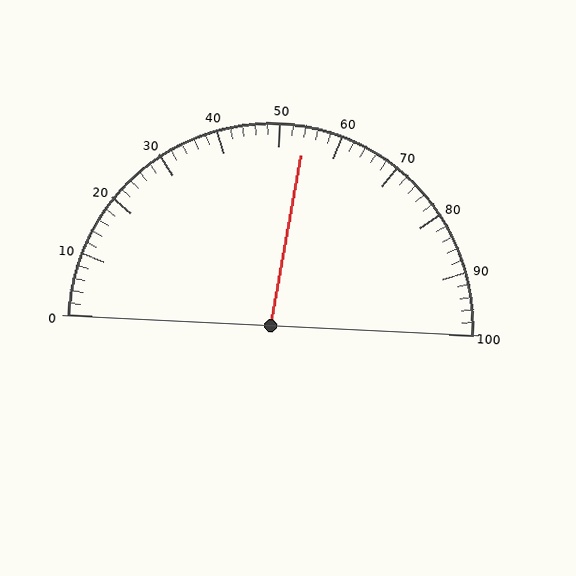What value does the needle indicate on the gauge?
The needle indicates approximately 54.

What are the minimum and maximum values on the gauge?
The gauge ranges from 0 to 100.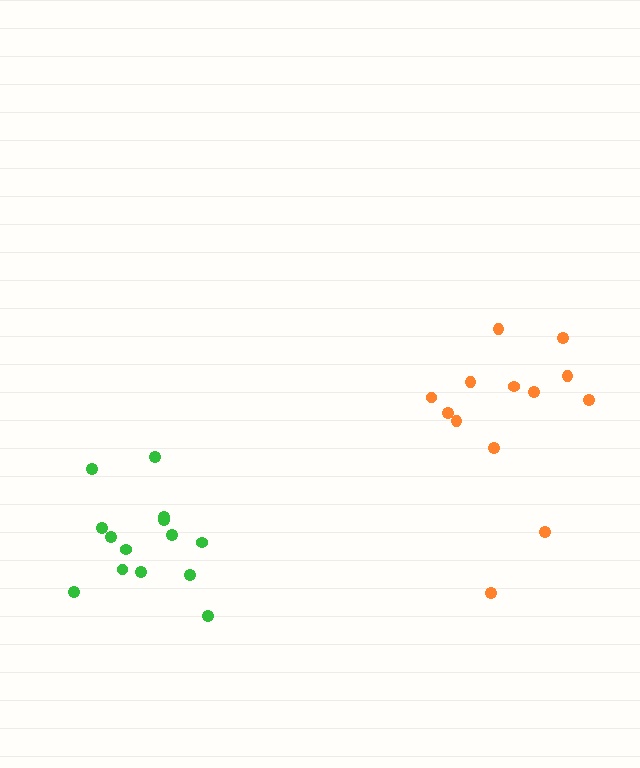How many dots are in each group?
Group 1: 13 dots, Group 2: 14 dots (27 total).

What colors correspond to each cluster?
The clusters are colored: orange, green.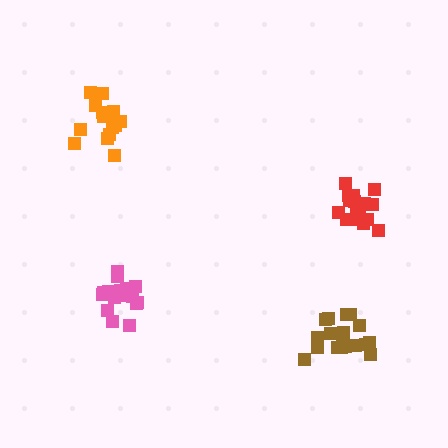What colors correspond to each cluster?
The clusters are colored: orange, brown, red, pink.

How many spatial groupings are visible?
There are 4 spatial groupings.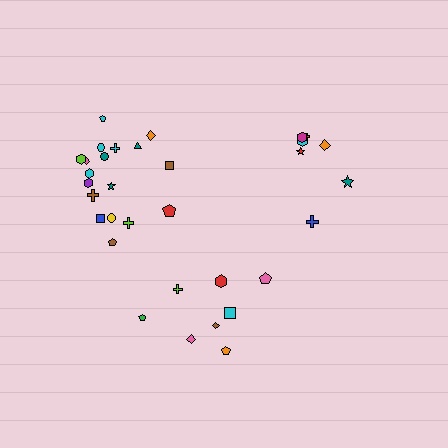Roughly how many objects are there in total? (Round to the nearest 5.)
Roughly 35 objects in total.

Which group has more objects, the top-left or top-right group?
The top-left group.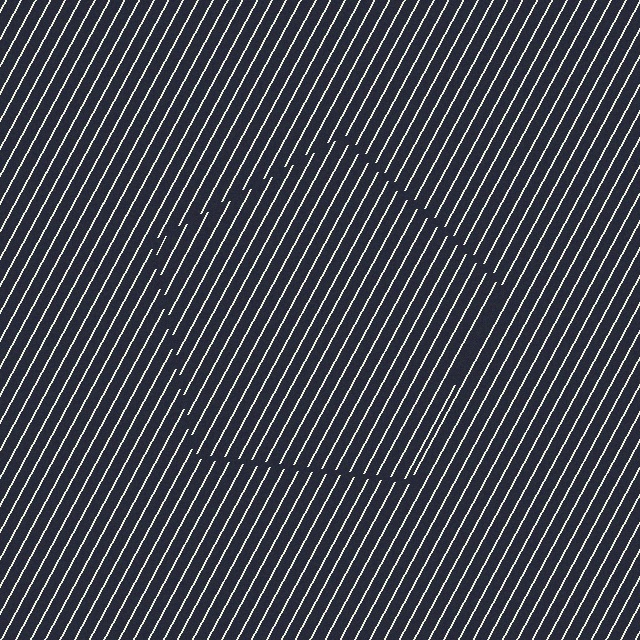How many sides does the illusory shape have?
5 sides — the line-ends trace a pentagon.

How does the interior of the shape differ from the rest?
The interior of the shape contains the same grating, shifted by half a period — the contour is defined by the phase discontinuity where line-ends from the inner and outer gratings abut.